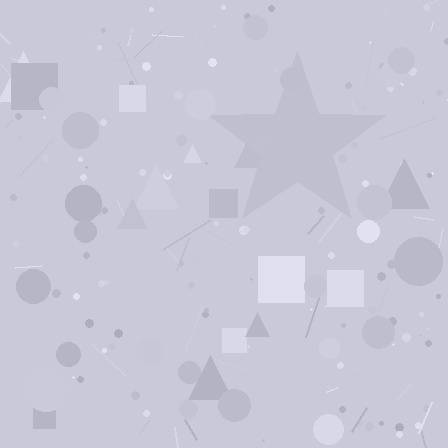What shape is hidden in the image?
A star is hidden in the image.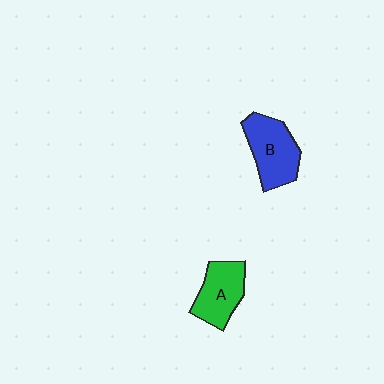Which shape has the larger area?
Shape B (blue).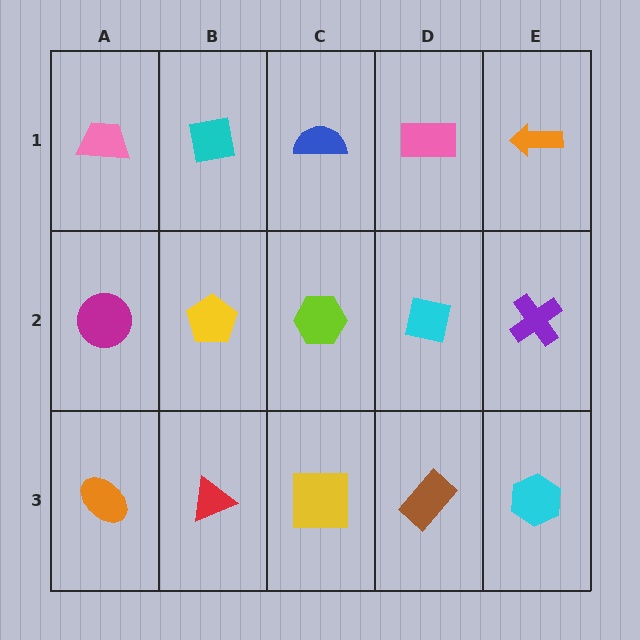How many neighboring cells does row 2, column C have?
4.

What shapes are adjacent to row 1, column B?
A yellow pentagon (row 2, column B), a pink trapezoid (row 1, column A), a blue semicircle (row 1, column C).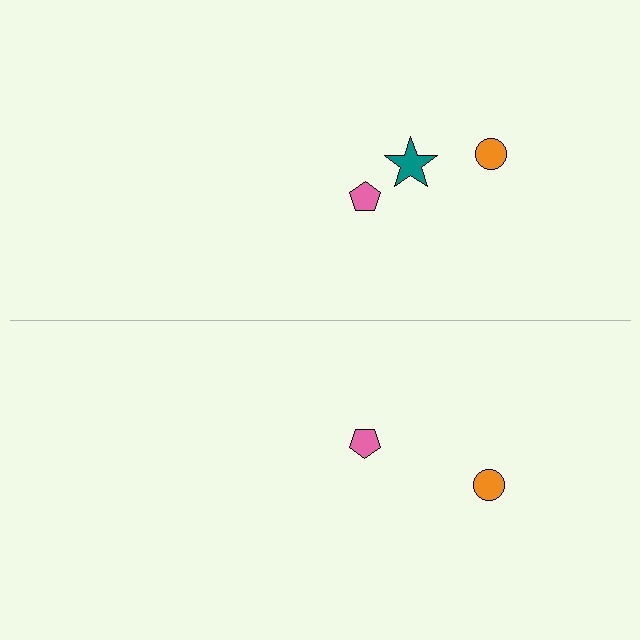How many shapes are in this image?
There are 5 shapes in this image.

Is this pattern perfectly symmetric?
No, the pattern is not perfectly symmetric. A teal star is missing from the bottom side.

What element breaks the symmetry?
A teal star is missing from the bottom side.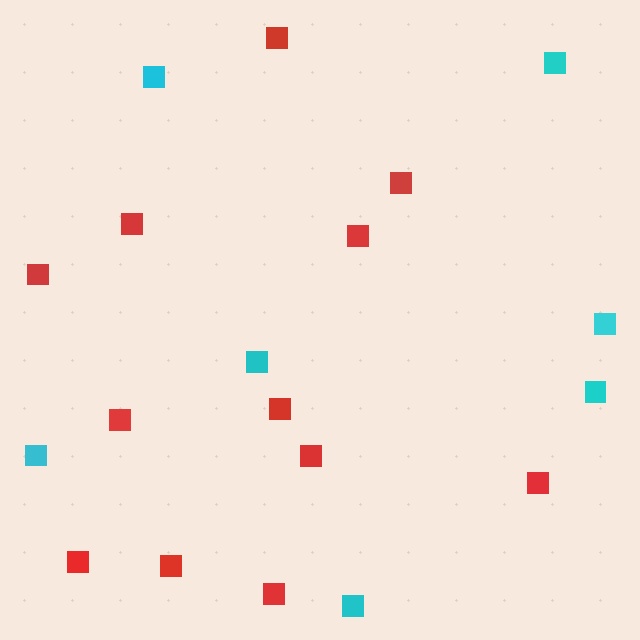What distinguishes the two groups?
There are 2 groups: one group of cyan squares (7) and one group of red squares (12).